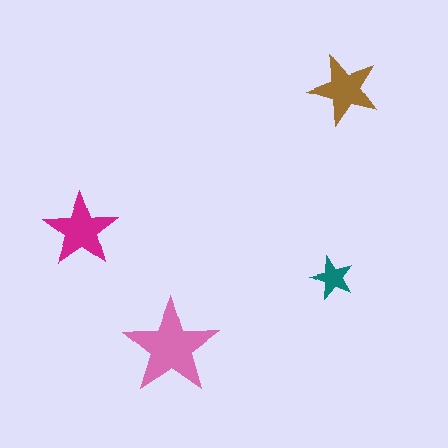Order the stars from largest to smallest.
the pink one, the magenta one, the brown one, the teal one.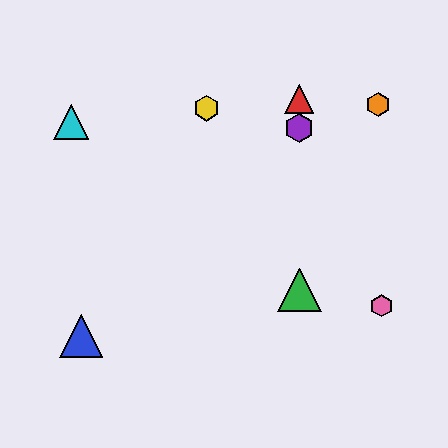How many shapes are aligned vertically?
3 shapes (the red triangle, the green triangle, the purple hexagon) are aligned vertically.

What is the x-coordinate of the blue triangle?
The blue triangle is at x≈81.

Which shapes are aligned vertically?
The red triangle, the green triangle, the purple hexagon are aligned vertically.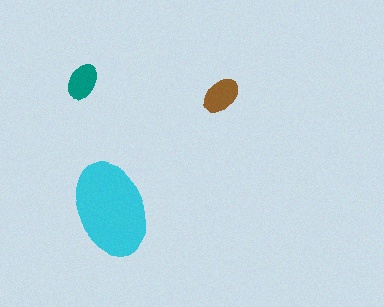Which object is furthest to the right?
The brown ellipse is rightmost.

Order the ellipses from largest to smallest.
the cyan one, the brown one, the teal one.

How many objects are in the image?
There are 3 objects in the image.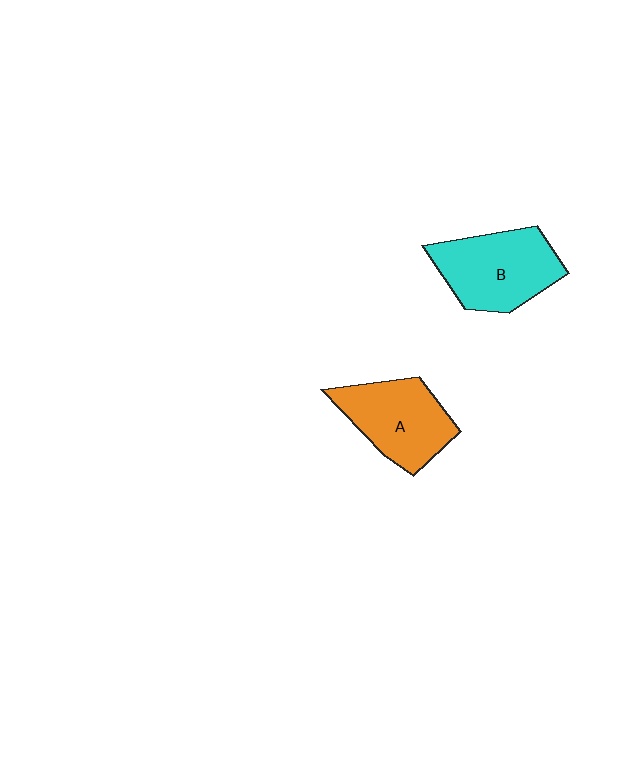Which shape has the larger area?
Shape B (cyan).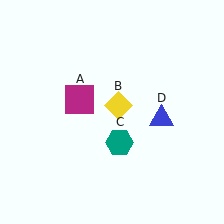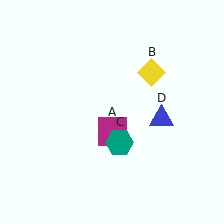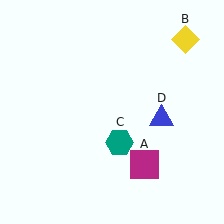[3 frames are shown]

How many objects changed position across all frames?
2 objects changed position: magenta square (object A), yellow diamond (object B).